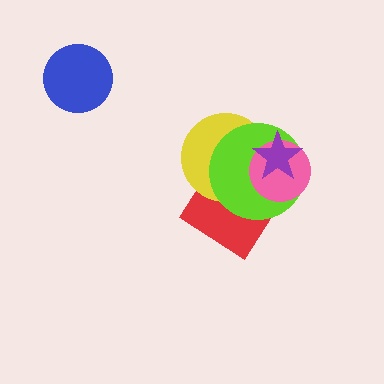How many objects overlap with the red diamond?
3 objects overlap with the red diamond.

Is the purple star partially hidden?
No, no other shape covers it.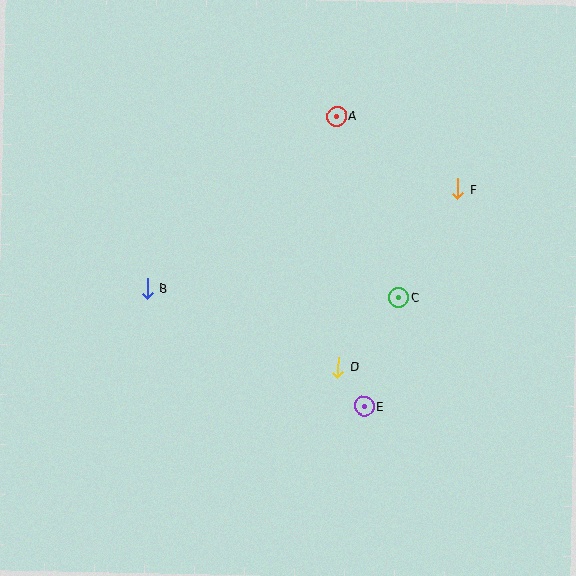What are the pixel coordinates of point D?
Point D is at (338, 367).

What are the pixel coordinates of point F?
Point F is at (458, 189).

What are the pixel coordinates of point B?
Point B is at (147, 289).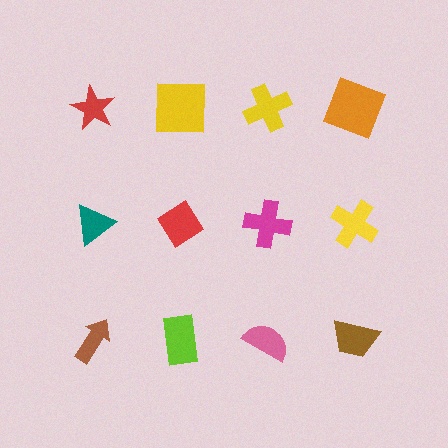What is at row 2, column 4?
A yellow cross.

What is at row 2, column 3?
A magenta cross.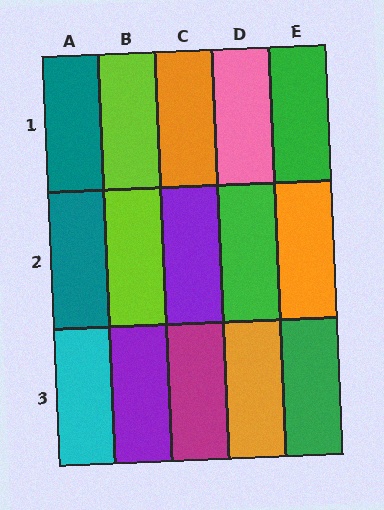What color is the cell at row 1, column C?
Orange.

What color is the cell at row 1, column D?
Pink.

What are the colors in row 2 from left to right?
Teal, lime, purple, green, orange.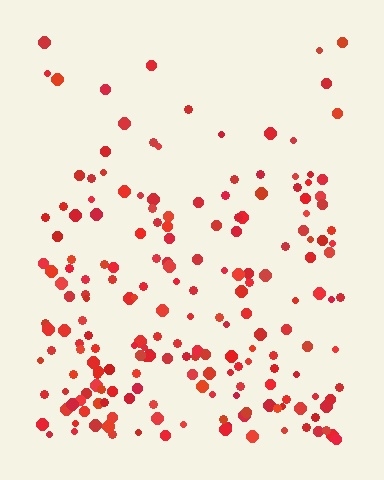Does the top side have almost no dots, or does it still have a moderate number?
Still a moderate number, just noticeably fewer than the bottom.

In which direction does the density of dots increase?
From top to bottom, with the bottom side densest.